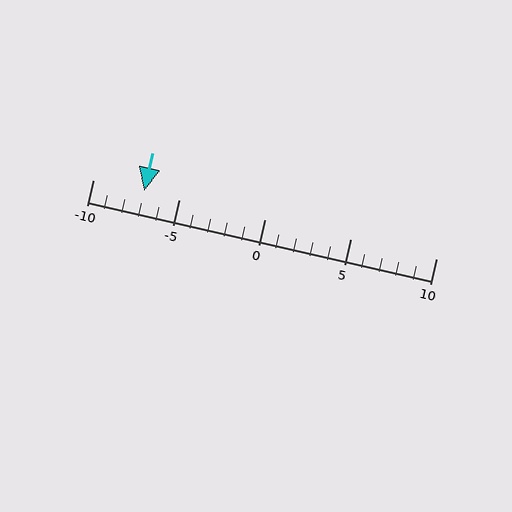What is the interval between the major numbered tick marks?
The major tick marks are spaced 5 units apart.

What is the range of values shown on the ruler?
The ruler shows values from -10 to 10.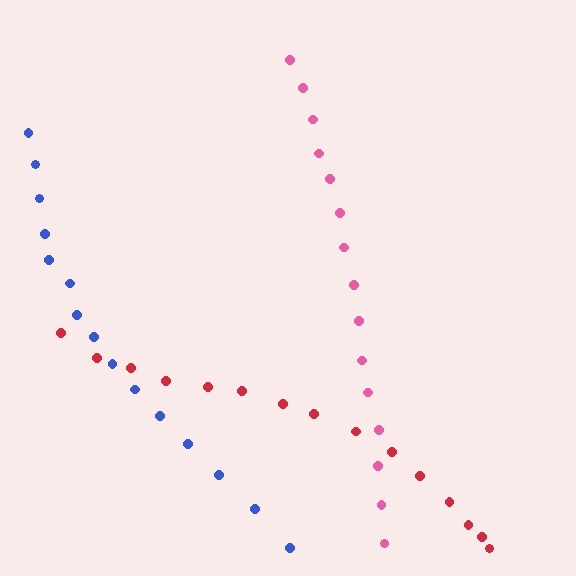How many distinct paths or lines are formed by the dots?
There are 3 distinct paths.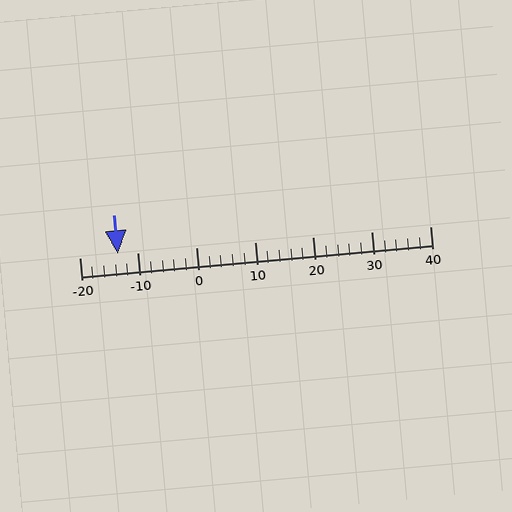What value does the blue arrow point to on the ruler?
The blue arrow points to approximately -14.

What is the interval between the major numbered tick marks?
The major tick marks are spaced 10 units apart.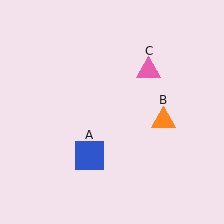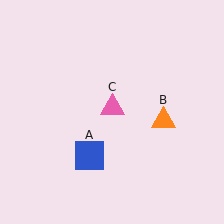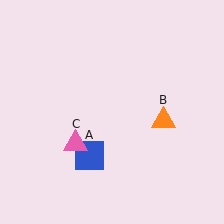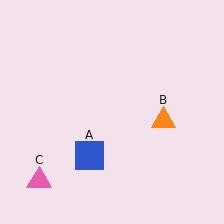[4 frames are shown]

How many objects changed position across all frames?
1 object changed position: pink triangle (object C).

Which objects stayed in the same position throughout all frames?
Blue square (object A) and orange triangle (object B) remained stationary.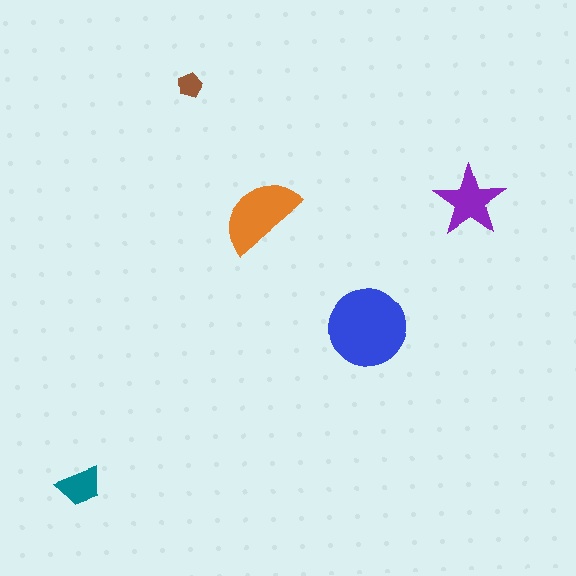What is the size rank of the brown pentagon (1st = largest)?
5th.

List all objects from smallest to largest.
The brown pentagon, the teal trapezoid, the purple star, the orange semicircle, the blue circle.